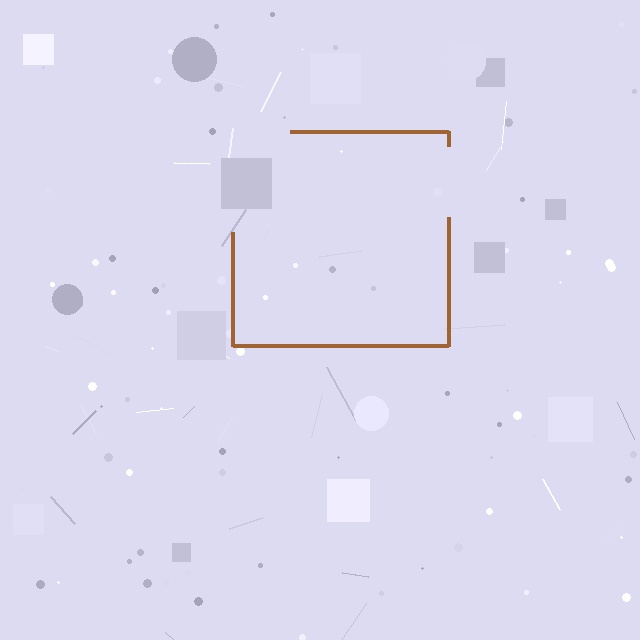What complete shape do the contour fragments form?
The contour fragments form a square.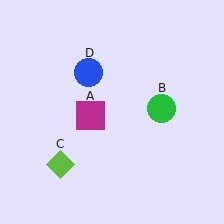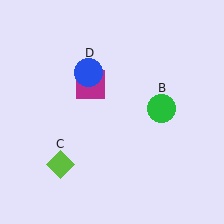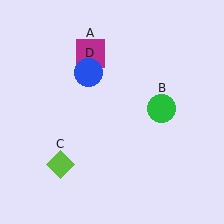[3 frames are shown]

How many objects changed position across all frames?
1 object changed position: magenta square (object A).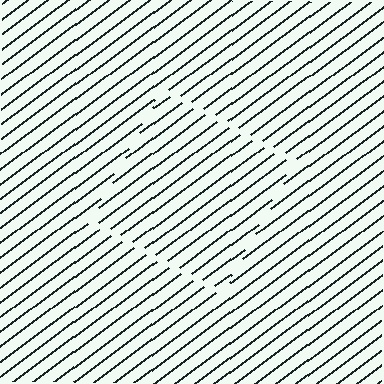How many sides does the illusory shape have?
4 sides — the line-ends trace a square.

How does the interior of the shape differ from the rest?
The interior of the shape contains the same grating, shifted by half a period — the contour is defined by the phase discontinuity where line-ends from the inner and outer gratings abut.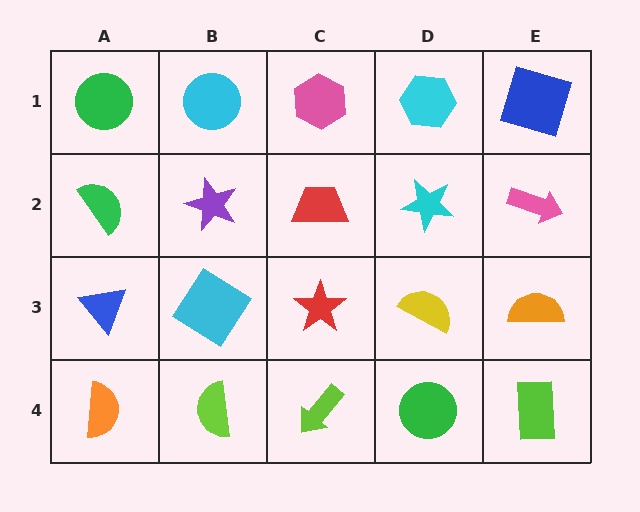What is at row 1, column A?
A green circle.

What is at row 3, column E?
An orange semicircle.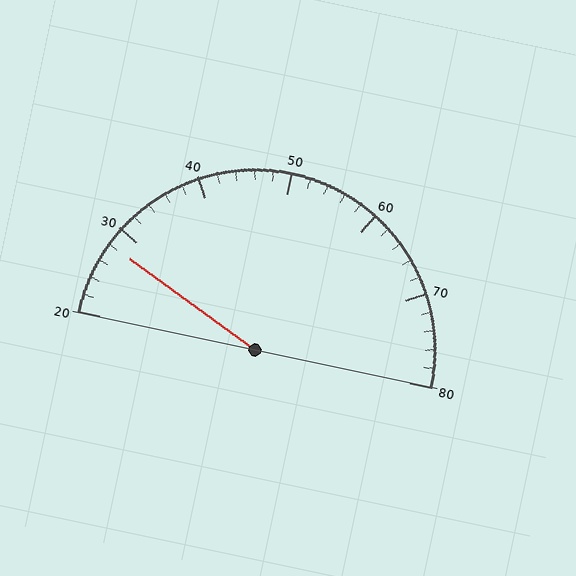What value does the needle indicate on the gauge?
The needle indicates approximately 28.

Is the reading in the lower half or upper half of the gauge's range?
The reading is in the lower half of the range (20 to 80).